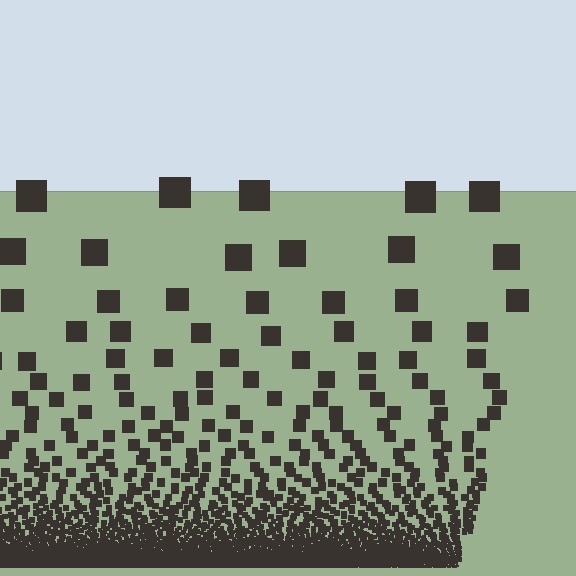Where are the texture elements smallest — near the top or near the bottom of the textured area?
Near the bottom.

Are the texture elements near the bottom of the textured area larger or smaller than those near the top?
Smaller. The gradient is inverted — elements near the bottom are smaller and denser.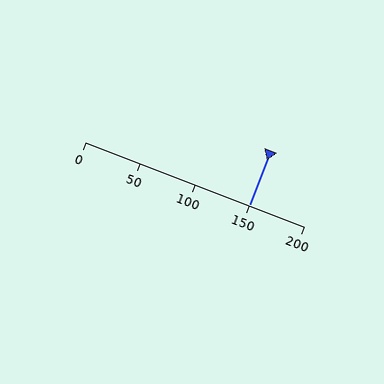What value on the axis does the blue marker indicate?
The marker indicates approximately 150.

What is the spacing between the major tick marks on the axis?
The major ticks are spaced 50 apart.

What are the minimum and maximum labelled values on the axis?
The axis runs from 0 to 200.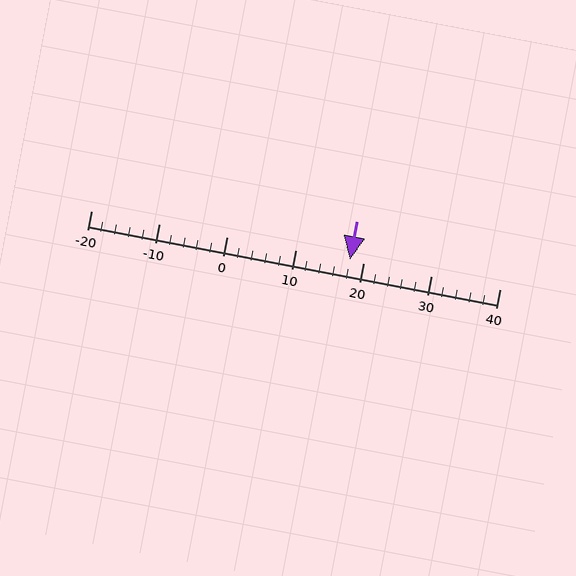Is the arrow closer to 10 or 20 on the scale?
The arrow is closer to 20.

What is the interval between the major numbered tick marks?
The major tick marks are spaced 10 units apart.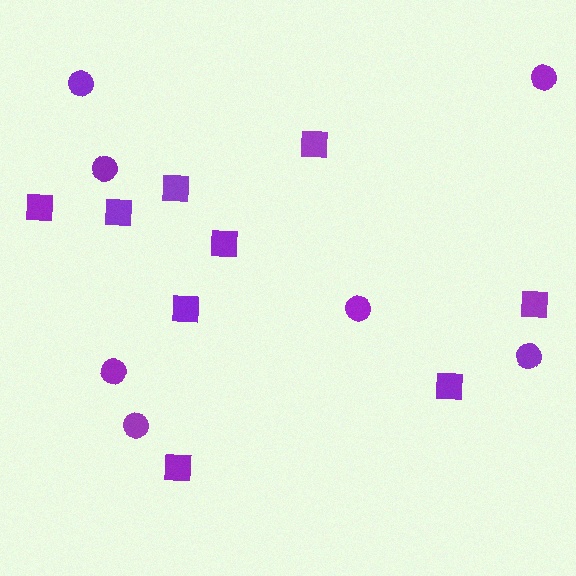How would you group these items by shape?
There are 2 groups: one group of circles (7) and one group of squares (9).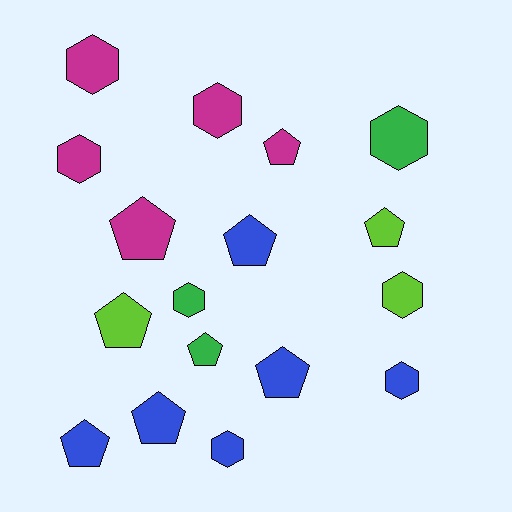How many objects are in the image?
There are 17 objects.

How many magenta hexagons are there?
There are 3 magenta hexagons.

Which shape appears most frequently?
Pentagon, with 9 objects.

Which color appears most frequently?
Blue, with 6 objects.